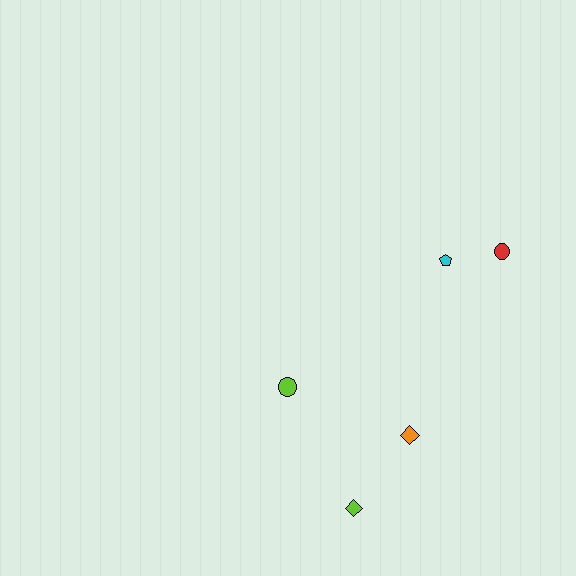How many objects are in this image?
There are 5 objects.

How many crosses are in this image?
There are no crosses.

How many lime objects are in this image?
There are 2 lime objects.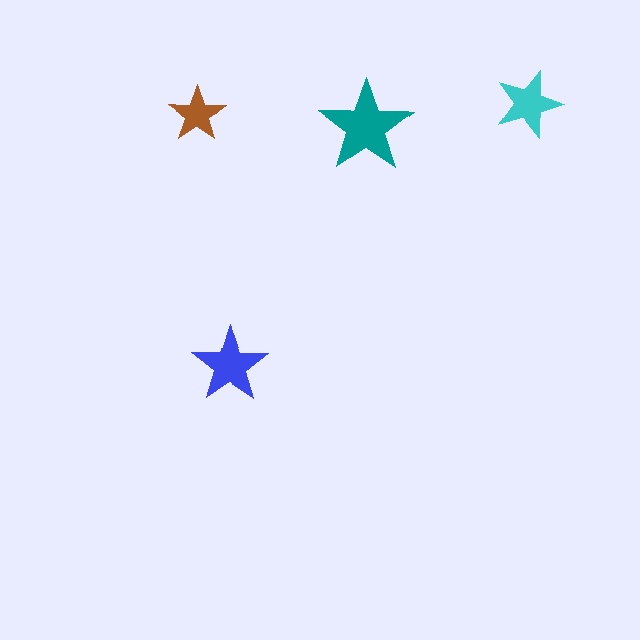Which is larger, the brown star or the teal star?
The teal one.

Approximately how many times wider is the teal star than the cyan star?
About 1.5 times wider.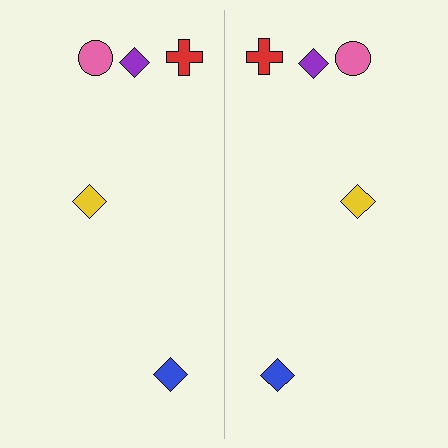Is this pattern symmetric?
Yes, this pattern has bilateral (reflection) symmetry.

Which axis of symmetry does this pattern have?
The pattern has a vertical axis of symmetry running through the center of the image.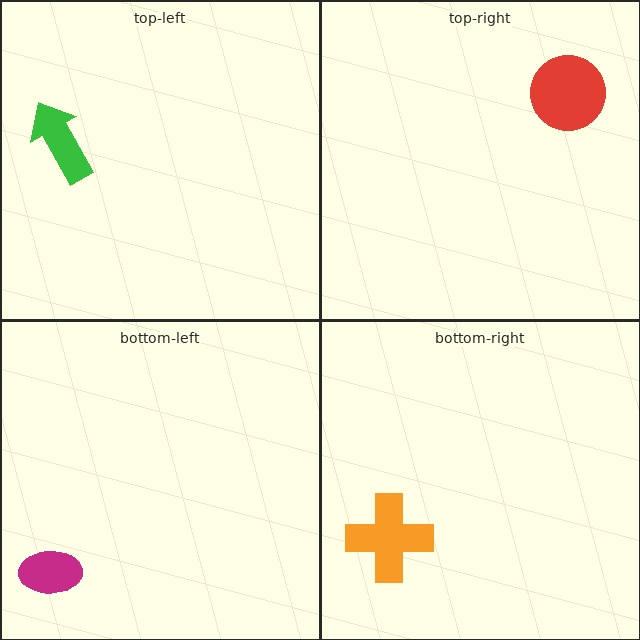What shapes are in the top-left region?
The green arrow.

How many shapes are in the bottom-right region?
1.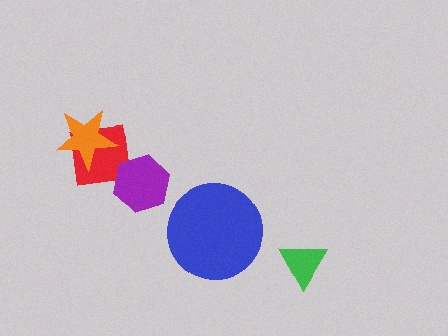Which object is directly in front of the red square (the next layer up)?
The orange star is directly in front of the red square.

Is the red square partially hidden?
Yes, it is partially covered by another shape.